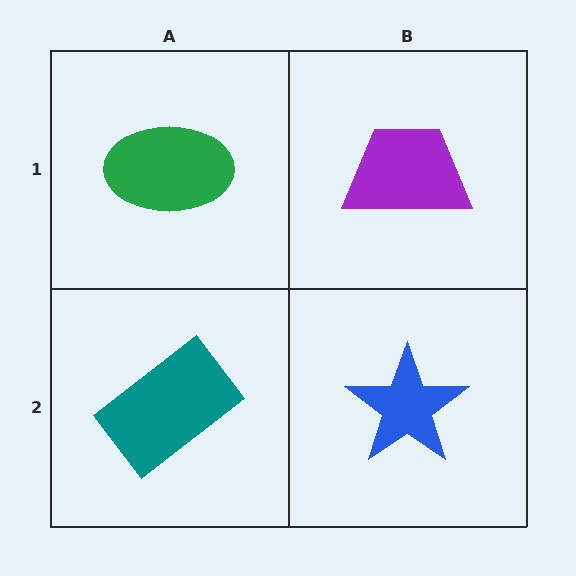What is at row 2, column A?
A teal rectangle.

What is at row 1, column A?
A green ellipse.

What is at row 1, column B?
A purple trapezoid.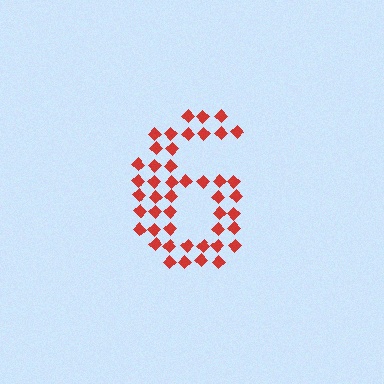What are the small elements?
The small elements are diamonds.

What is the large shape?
The large shape is the digit 6.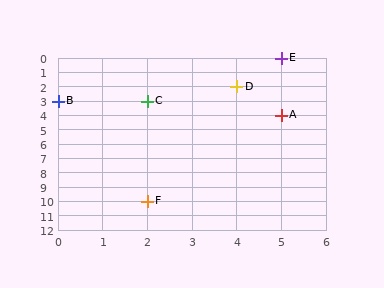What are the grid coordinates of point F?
Point F is at grid coordinates (2, 10).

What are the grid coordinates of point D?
Point D is at grid coordinates (4, 2).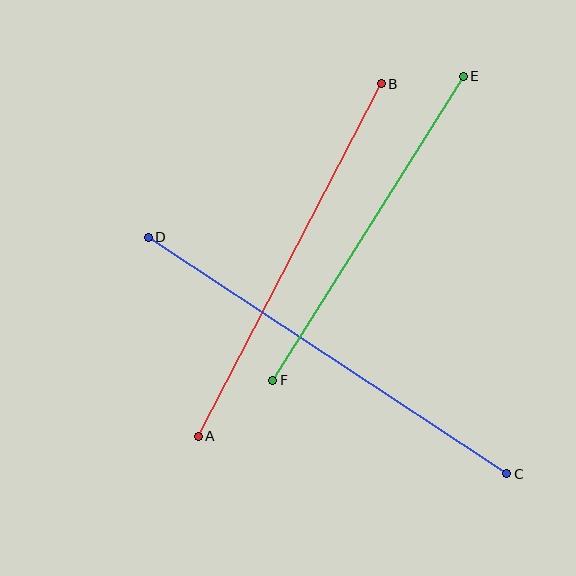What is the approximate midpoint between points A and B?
The midpoint is at approximately (290, 260) pixels.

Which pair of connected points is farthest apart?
Points C and D are farthest apart.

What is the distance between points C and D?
The distance is approximately 429 pixels.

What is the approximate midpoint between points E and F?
The midpoint is at approximately (368, 228) pixels.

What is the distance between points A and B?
The distance is approximately 397 pixels.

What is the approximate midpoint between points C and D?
The midpoint is at approximately (328, 356) pixels.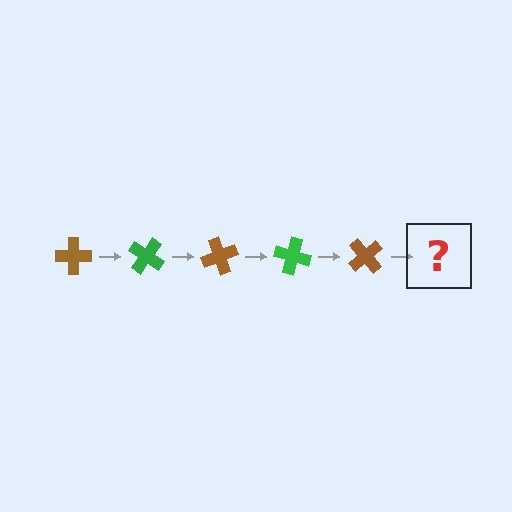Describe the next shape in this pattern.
It should be a green cross, rotated 175 degrees from the start.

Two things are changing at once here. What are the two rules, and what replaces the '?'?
The two rules are that it rotates 35 degrees each step and the color cycles through brown and green. The '?' should be a green cross, rotated 175 degrees from the start.